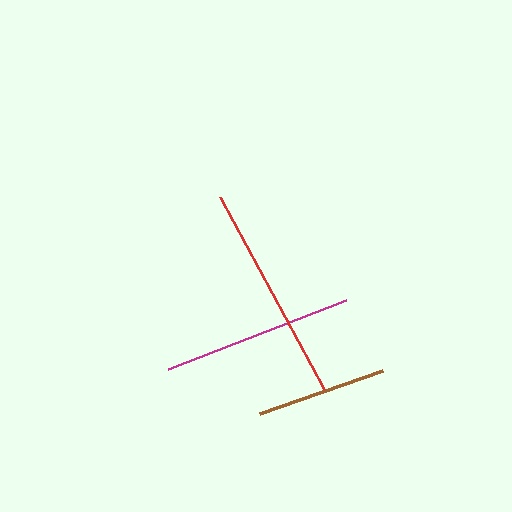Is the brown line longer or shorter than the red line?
The red line is longer than the brown line.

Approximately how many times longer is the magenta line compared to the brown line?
The magenta line is approximately 1.5 times the length of the brown line.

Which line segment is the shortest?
The brown line is the shortest at approximately 131 pixels.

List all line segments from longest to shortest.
From longest to shortest: red, magenta, brown.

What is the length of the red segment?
The red segment is approximately 218 pixels long.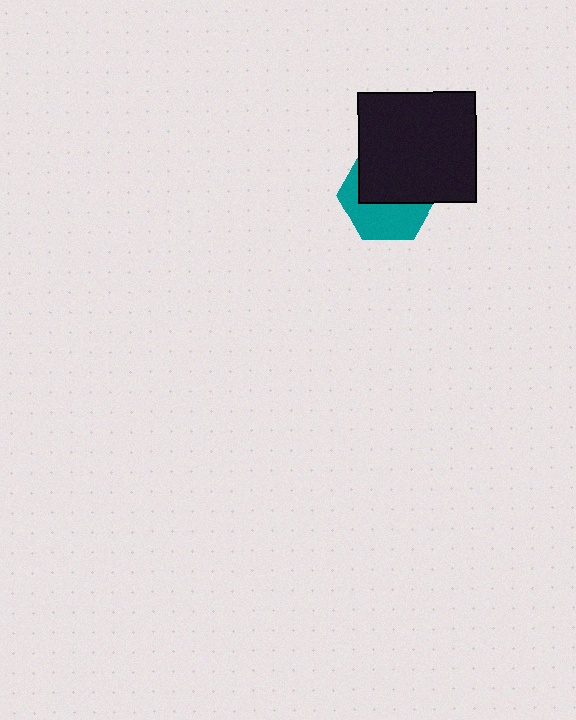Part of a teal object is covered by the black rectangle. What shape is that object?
It is a hexagon.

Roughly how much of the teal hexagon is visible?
About half of it is visible (roughly 46%).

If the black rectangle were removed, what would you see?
You would see the complete teal hexagon.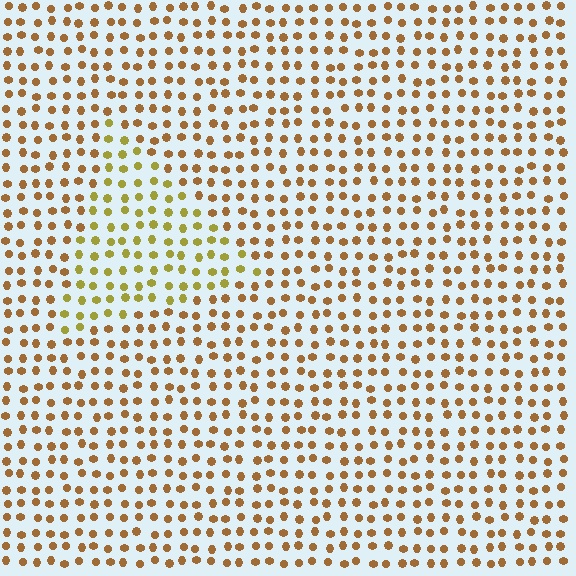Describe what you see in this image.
The image is filled with small brown elements in a uniform arrangement. A triangle-shaped region is visible where the elements are tinted to a slightly different hue, forming a subtle color boundary.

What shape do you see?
I see a triangle.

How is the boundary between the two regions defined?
The boundary is defined purely by a slight shift in hue (about 30 degrees). Spacing, size, and orientation are identical on both sides.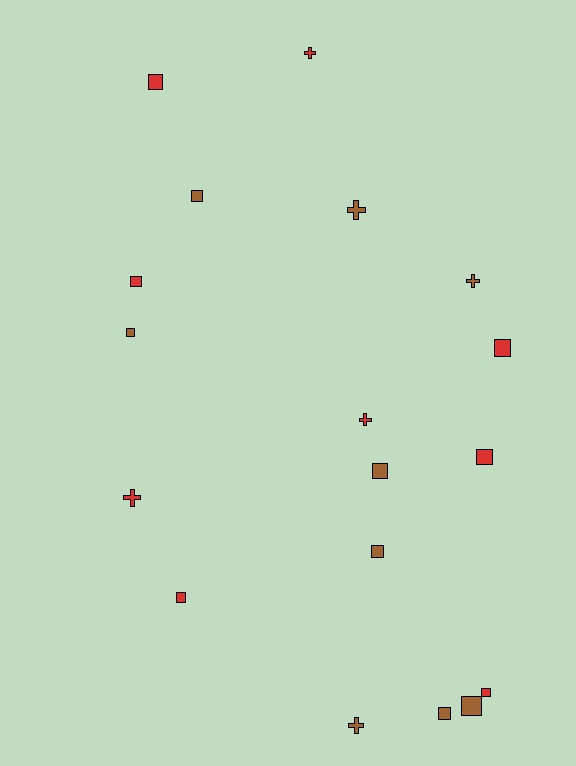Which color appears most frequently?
Brown, with 9 objects.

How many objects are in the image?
There are 18 objects.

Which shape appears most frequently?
Square, with 12 objects.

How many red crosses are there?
There are 3 red crosses.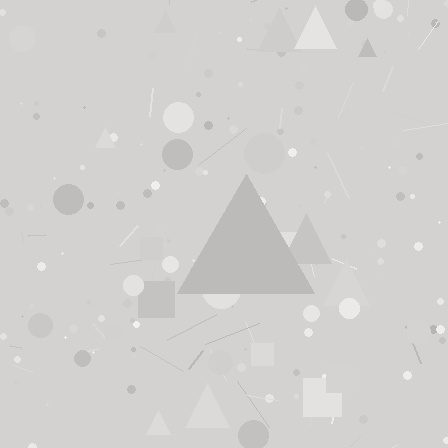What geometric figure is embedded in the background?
A triangle is embedded in the background.